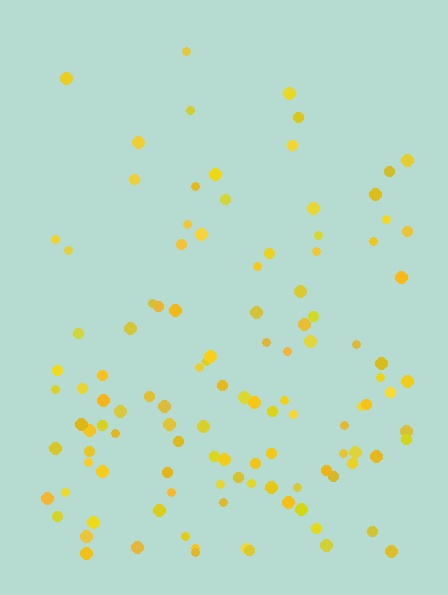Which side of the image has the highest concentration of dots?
The bottom.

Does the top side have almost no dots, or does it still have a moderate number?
Still a moderate number, just noticeably fewer than the bottom.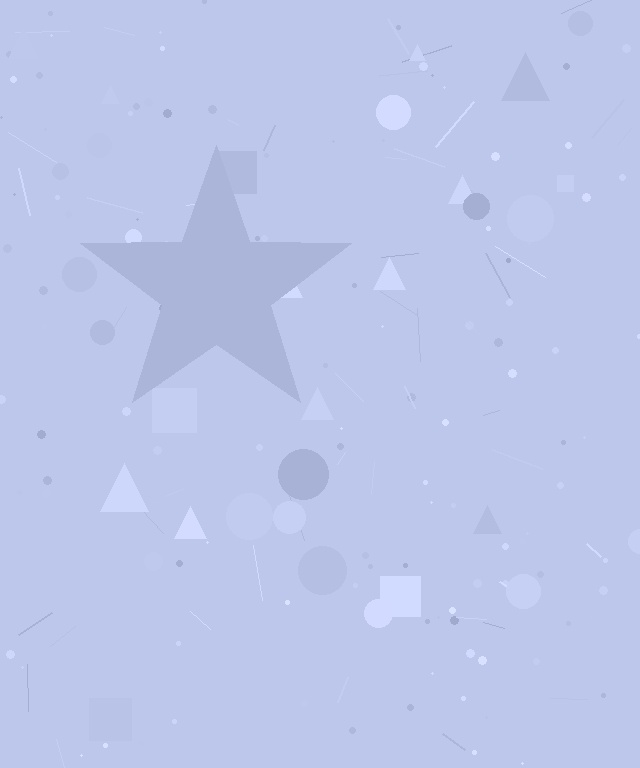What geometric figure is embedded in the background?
A star is embedded in the background.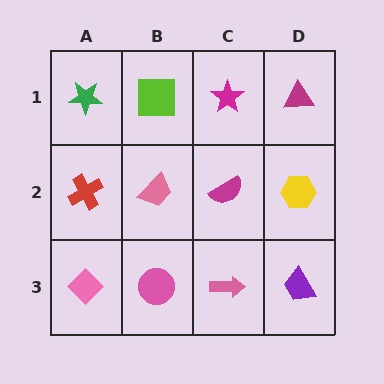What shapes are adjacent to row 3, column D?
A yellow hexagon (row 2, column D), a pink arrow (row 3, column C).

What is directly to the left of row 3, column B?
A pink diamond.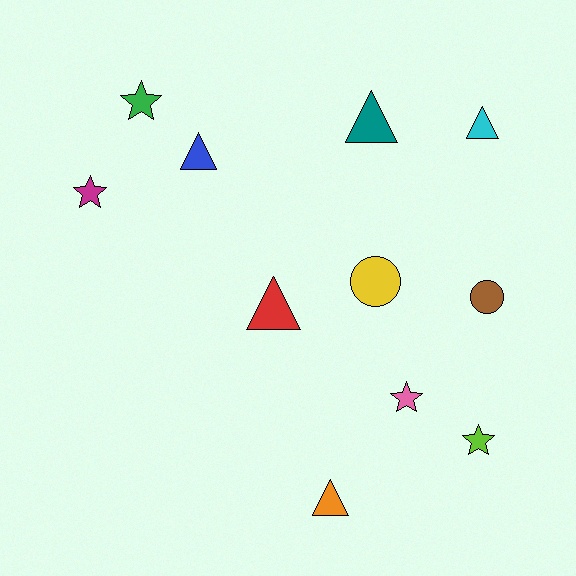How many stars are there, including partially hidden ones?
There are 4 stars.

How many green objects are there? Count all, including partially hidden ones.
There is 1 green object.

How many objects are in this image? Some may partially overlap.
There are 11 objects.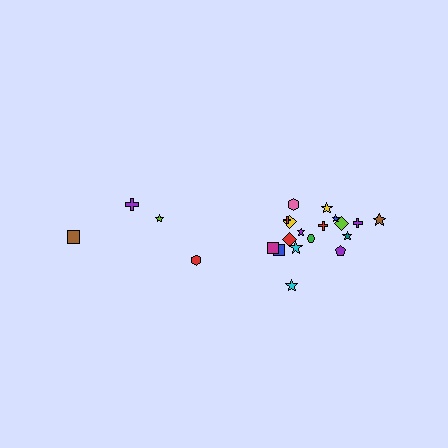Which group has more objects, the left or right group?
The right group.